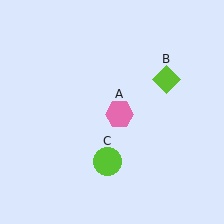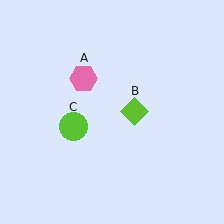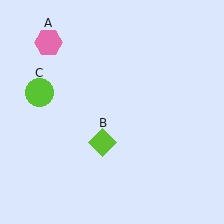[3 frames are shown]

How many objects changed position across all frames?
3 objects changed position: pink hexagon (object A), lime diamond (object B), lime circle (object C).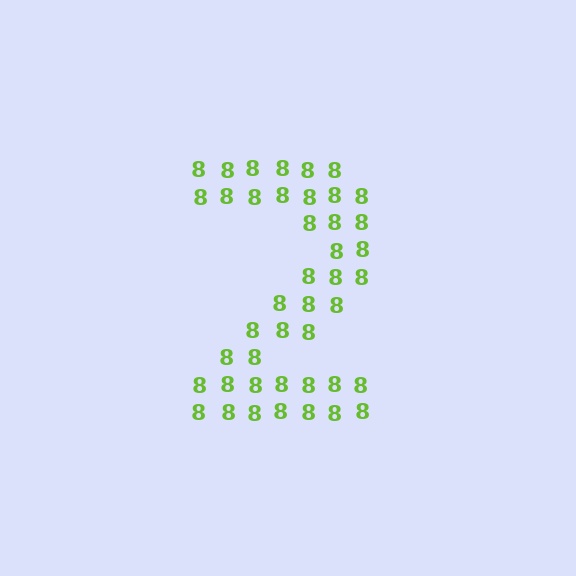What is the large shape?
The large shape is the digit 2.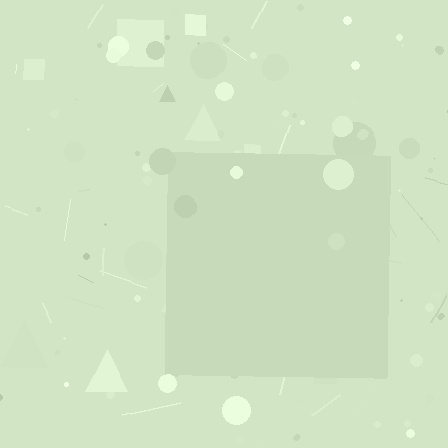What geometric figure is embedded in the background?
A square is embedded in the background.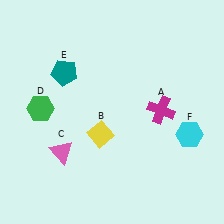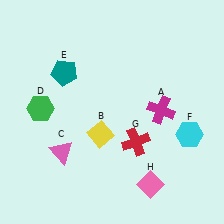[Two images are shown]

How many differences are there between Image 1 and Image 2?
There are 2 differences between the two images.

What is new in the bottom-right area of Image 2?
A red cross (G) was added in the bottom-right area of Image 2.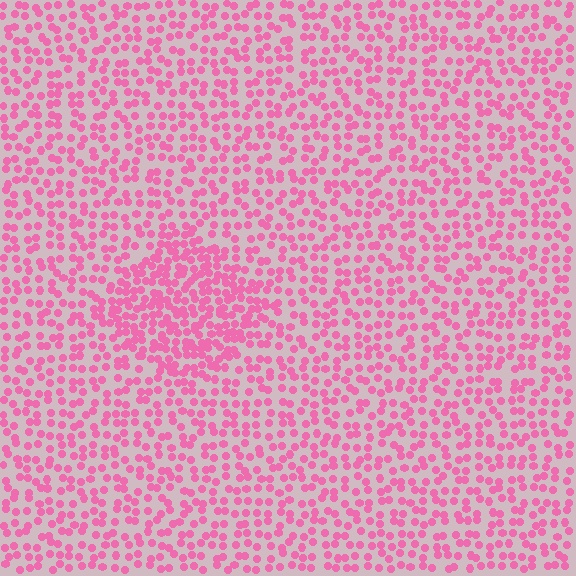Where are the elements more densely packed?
The elements are more densely packed inside the diamond boundary.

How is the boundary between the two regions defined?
The boundary is defined by a change in element density (approximately 1.8x ratio). All elements are the same color, size, and shape.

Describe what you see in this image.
The image contains small pink elements arranged at two different densities. A diamond-shaped region is visible where the elements are more densely packed than the surrounding area.